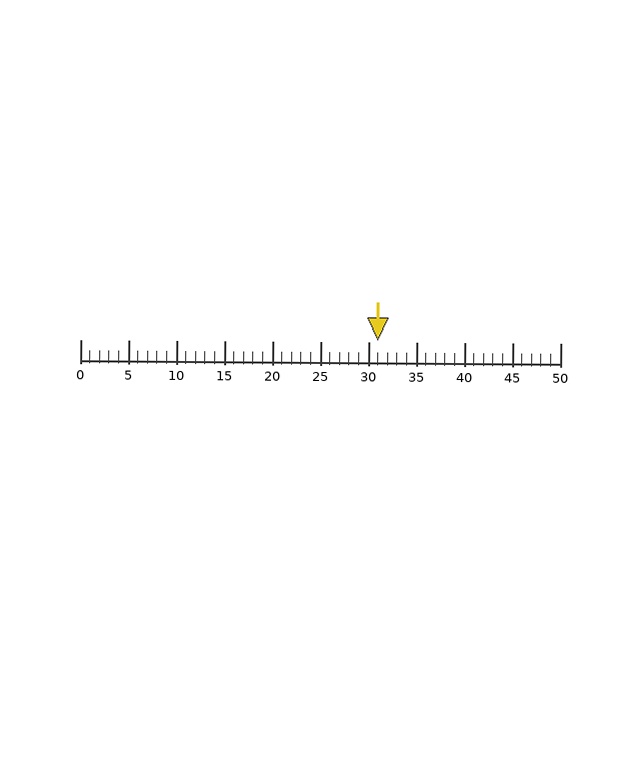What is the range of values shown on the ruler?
The ruler shows values from 0 to 50.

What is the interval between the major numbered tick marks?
The major tick marks are spaced 5 units apart.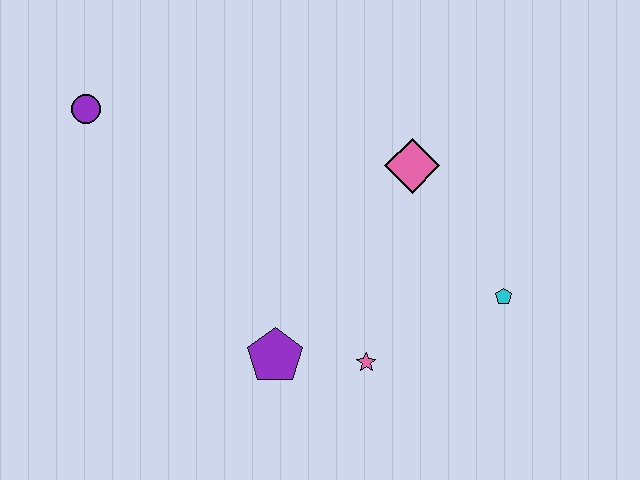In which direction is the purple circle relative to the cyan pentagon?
The purple circle is to the left of the cyan pentagon.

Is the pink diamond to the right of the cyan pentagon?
No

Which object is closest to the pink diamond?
The cyan pentagon is closest to the pink diamond.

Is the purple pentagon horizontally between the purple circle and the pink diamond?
Yes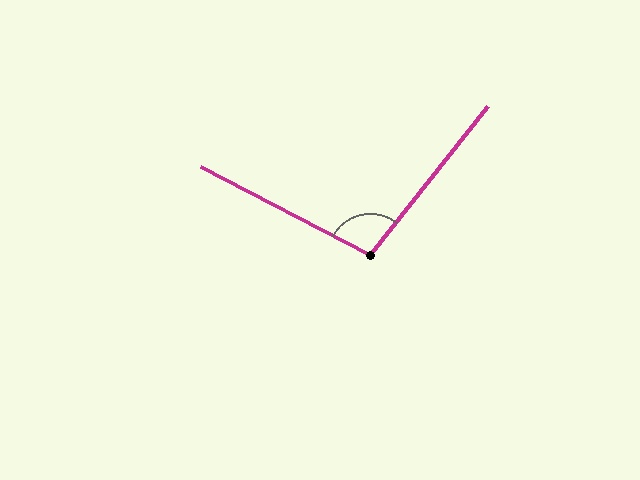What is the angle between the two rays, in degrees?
Approximately 101 degrees.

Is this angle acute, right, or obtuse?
It is obtuse.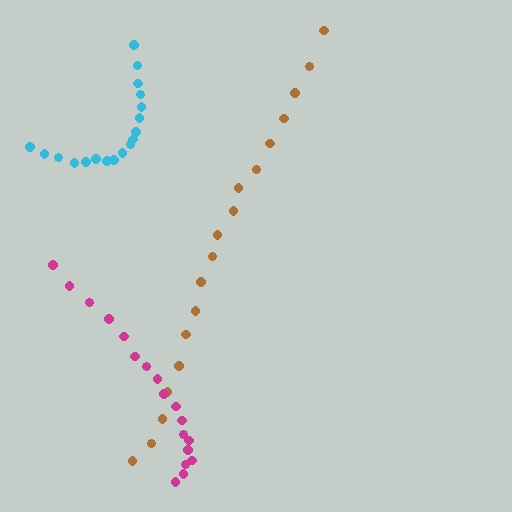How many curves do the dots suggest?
There are 3 distinct paths.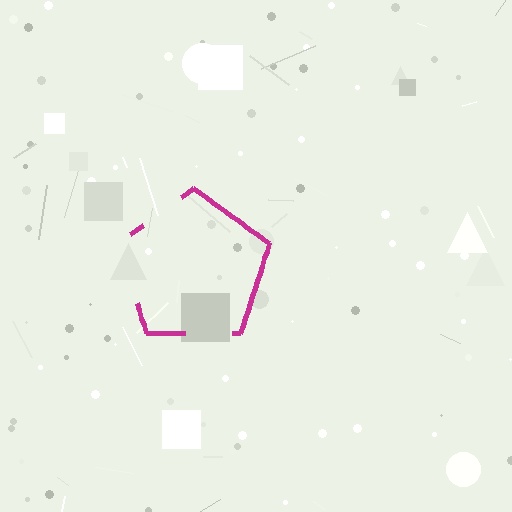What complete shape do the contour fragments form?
The contour fragments form a pentagon.